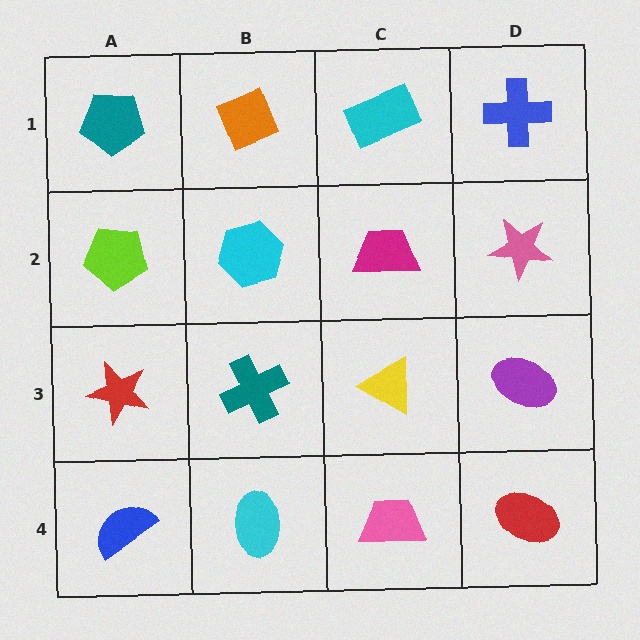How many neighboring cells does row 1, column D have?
2.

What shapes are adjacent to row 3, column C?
A magenta trapezoid (row 2, column C), a pink trapezoid (row 4, column C), a teal cross (row 3, column B), a purple ellipse (row 3, column D).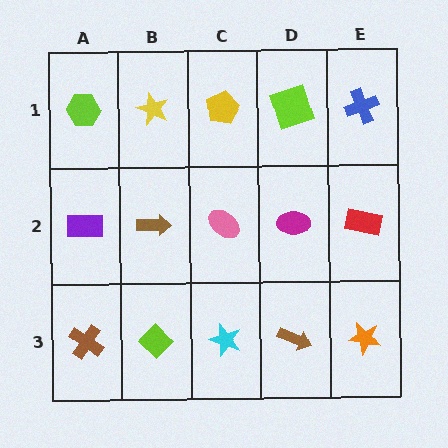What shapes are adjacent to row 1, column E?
A red rectangle (row 2, column E), a lime square (row 1, column D).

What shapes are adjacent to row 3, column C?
A pink ellipse (row 2, column C), a lime diamond (row 3, column B), a brown arrow (row 3, column D).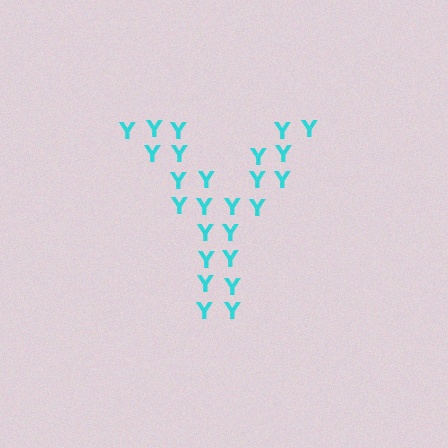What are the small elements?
The small elements are letter Y's.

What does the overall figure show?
The overall figure shows the letter Y.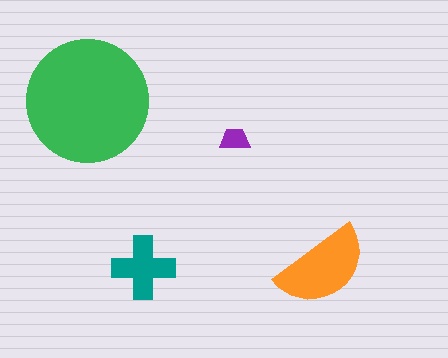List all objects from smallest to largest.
The purple trapezoid, the teal cross, the orange semicircle, the green circle.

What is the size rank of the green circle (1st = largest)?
1st.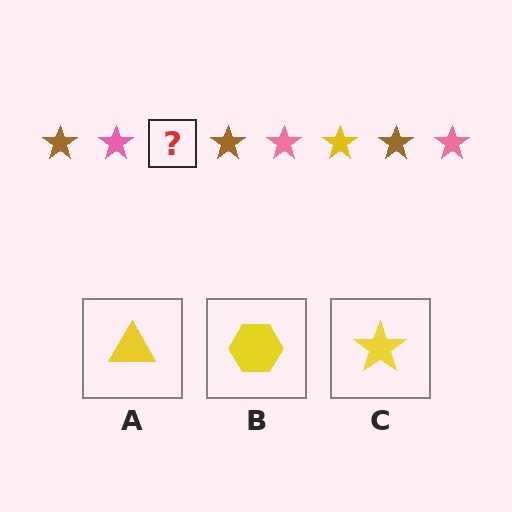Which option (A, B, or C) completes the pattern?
C.